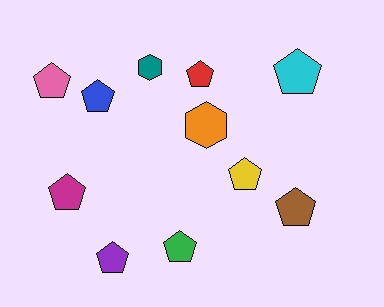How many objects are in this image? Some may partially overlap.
There are 11 objects.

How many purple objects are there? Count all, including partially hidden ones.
There is 1 purple object.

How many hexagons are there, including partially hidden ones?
There are 2 hexagons.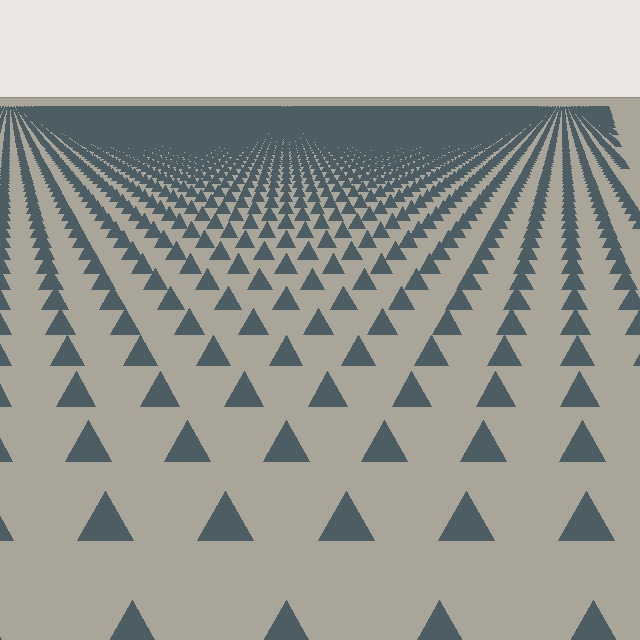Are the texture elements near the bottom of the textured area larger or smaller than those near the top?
Larger. Near the bottom, elements are closer to the viewer and appear at a bigger on-screen size.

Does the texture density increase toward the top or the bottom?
Density increases toward the top.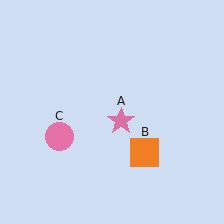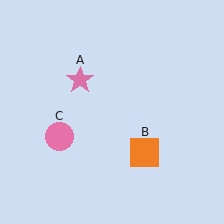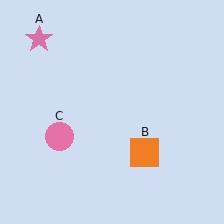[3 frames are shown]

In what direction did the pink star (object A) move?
The pink star (object A) moved up and to the left.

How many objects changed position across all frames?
1 object changed position: pink star (object A).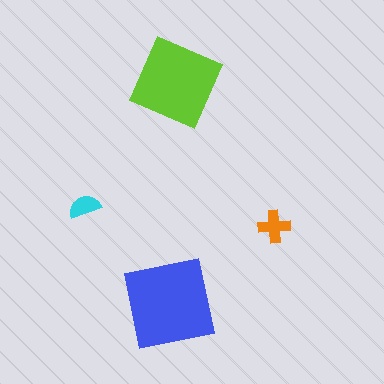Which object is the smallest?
The cyan semicircle.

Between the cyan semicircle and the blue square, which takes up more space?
The blue square.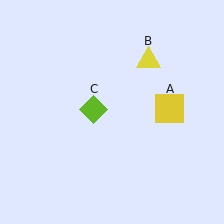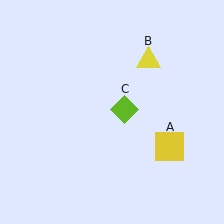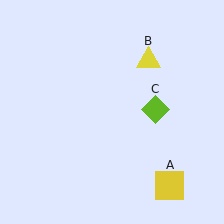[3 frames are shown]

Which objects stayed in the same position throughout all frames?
Yellow triangle (object B) remained stationary.